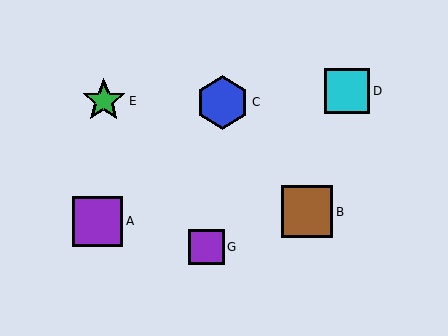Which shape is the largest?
The blue hexagon (labeled C) is the largest.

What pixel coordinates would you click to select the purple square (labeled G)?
Click at (206, 247) to select the purple square G.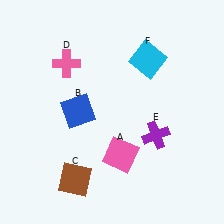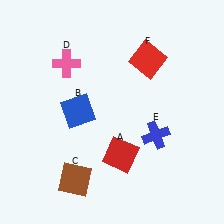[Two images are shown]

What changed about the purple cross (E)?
In Image 1, E is purple. In Image 2, it changed to blue.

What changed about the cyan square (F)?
In Image 1, F is cyan. In Image 2, it changed to red.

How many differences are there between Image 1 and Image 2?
There are 3 differences between the two images.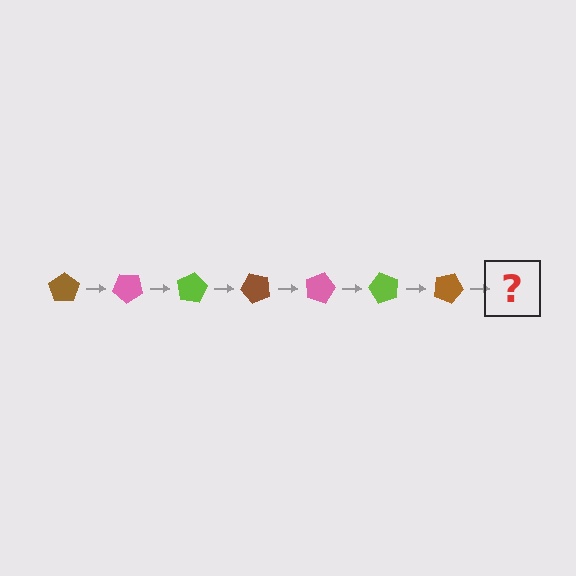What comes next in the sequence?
The next element should be a pink pentagon, rotated 280 degrees from the start.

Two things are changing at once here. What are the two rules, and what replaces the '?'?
The two rules are that it rotates 40 degrees each step and the color cycles through brown, pink, and lime. The '?' should be a pink pentagon, rotated 280 degrees from the start.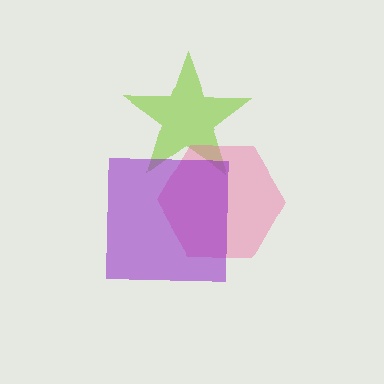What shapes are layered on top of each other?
The layered shapes are: a lime star, a pink hexagon, a purple square.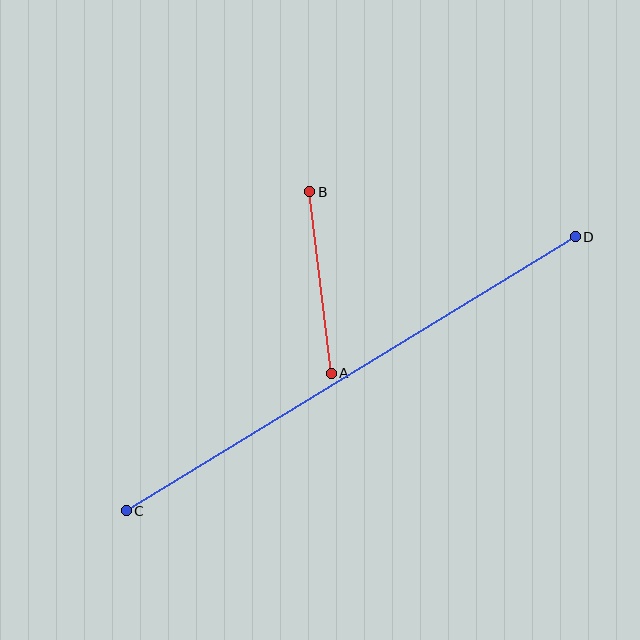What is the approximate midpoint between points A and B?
The midpoint is at approximately (321, 283) pixels.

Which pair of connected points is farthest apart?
Points C and D are farthest apart.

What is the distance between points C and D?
The distance is approximately 526 pixels.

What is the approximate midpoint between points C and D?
The midpoint is at approximately (351, 374) pixels.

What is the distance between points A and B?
The distance is approximately 182 pixels.